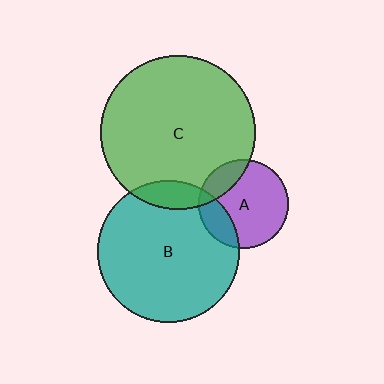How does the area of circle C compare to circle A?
Approximately 3.0 times.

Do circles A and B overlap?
Yes.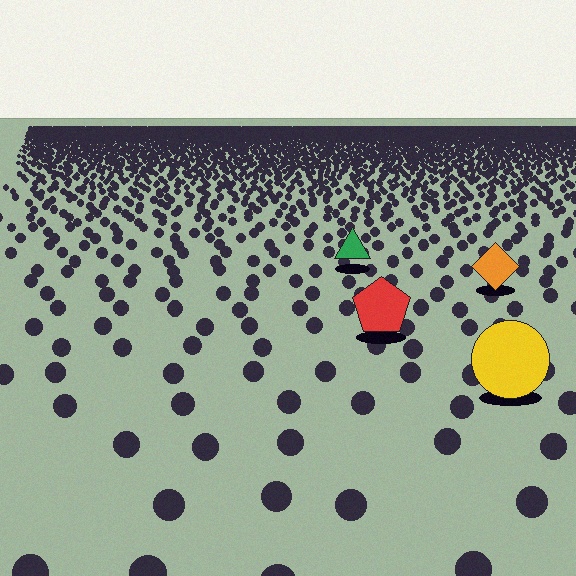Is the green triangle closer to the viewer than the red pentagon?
No. The red pentagon is closer — you can tell from the texture gradient: the ground texture is coarser near it.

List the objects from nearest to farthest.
From nearest to farthest: the yellow circle, the red pentagon, the orange diamond, the green triangle.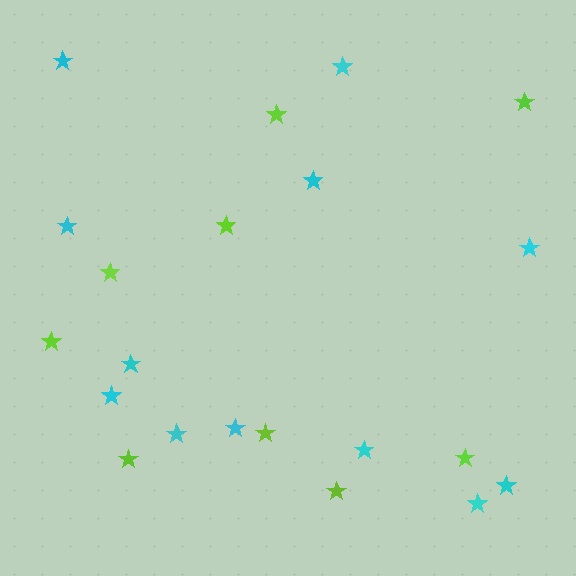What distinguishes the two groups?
There are 2 groups: one group of cyan stars (12) and one group of lime stars (9).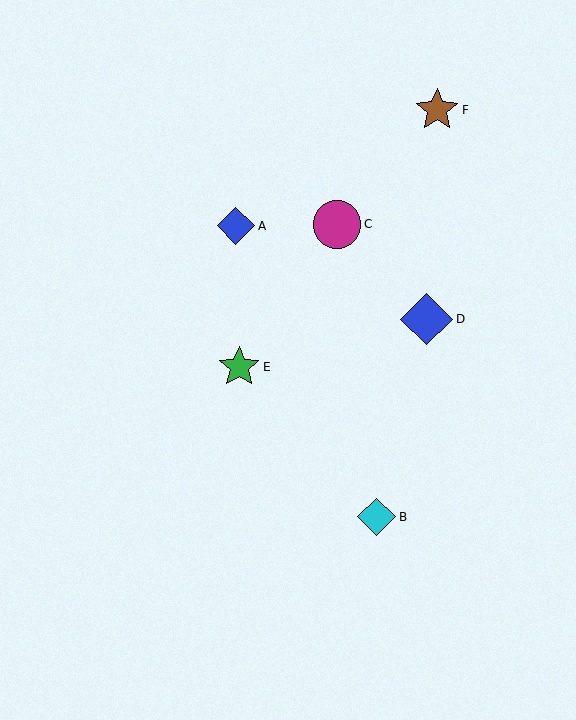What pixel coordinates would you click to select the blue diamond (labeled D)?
Click at (427, 319) to select the blue diamond D.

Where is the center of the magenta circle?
The center of the magenta circle is at (337, 224).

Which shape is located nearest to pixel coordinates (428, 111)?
The brown star (labeled F) at (437, 110) is nearest to that location.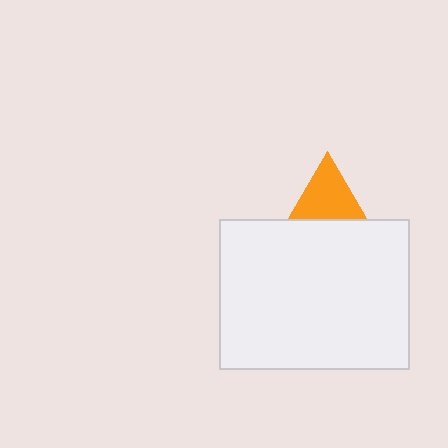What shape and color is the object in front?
The object in front is a white rectangle.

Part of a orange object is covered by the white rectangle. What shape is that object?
It is a triangle.